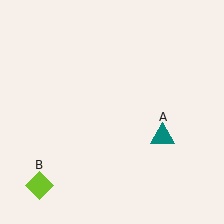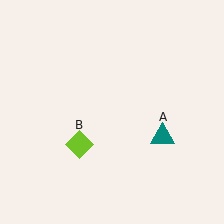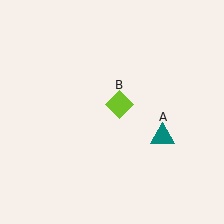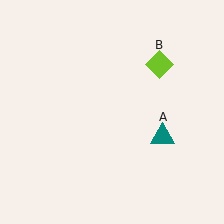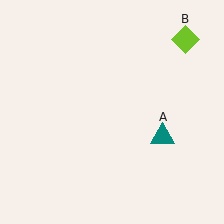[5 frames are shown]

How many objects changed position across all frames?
1 object changed position: lime diamond (object B).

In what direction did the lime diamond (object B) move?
The lime diamond (object B) moved up and to the right.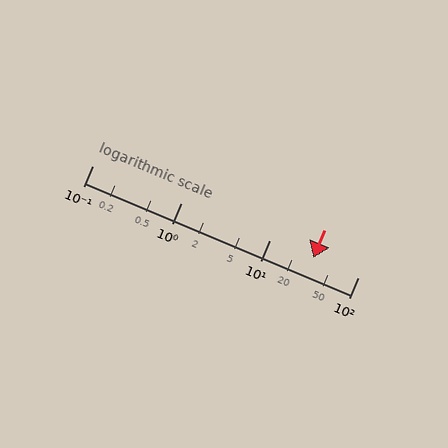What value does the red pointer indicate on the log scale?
The pointer indicates approximately 31.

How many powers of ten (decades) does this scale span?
The scale spans 3 decades, from 0.1 to 100.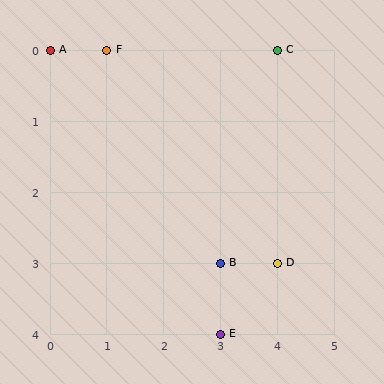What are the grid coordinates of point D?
Point D is at grid coordinates (4, 3).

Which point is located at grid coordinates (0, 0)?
Point A is at (0, 0).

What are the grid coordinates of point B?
Point B is at grid coordinates (3, 3).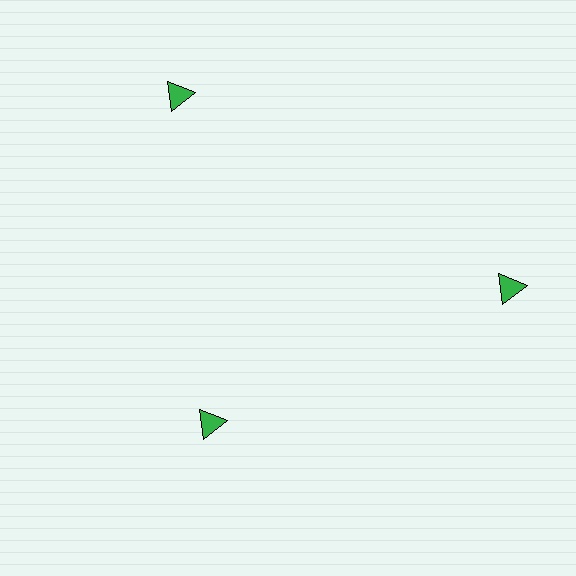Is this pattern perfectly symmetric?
No. The 3 green triangles are arranged in a ring, but one element near the 7 o'clock position is pulled inward toward the center, breaking the 3-fold rotational symmetry.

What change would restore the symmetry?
The symmetry would be restored by moving it outward, back onto the ring so that all 3 triangles sit at equal angles and equal distance from the center.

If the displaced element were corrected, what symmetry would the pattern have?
It would have 3-fold rotational symmetry — the pattern would map onto itself every 120 degrees.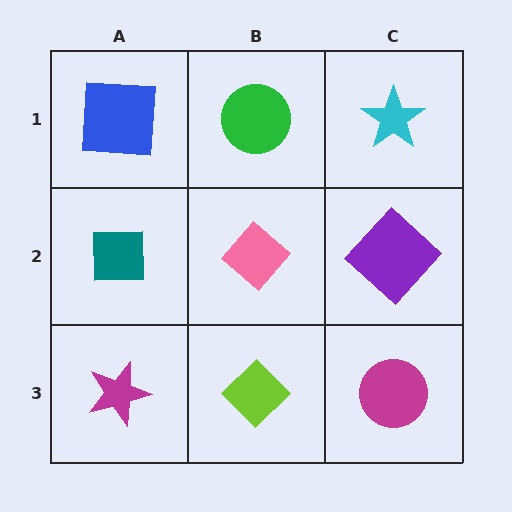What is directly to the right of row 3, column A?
A lime diamond.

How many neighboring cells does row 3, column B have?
3.